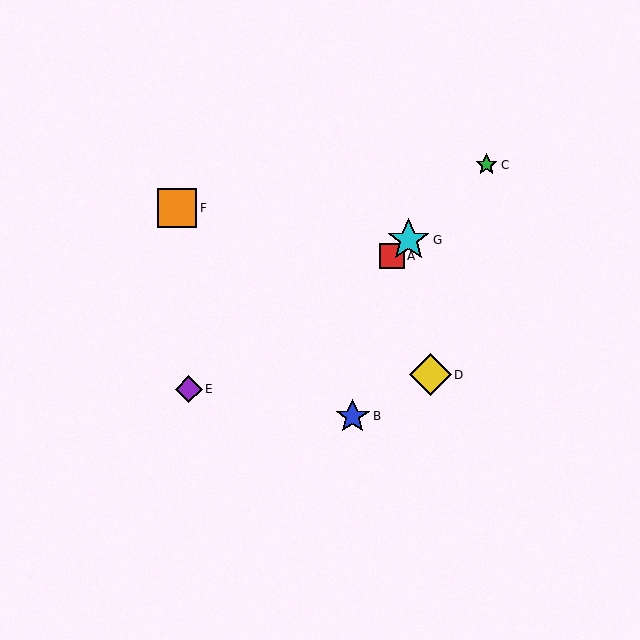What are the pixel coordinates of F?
Object F is at (177, 208).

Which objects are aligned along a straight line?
Objects A, C, G are aligned along a straight line.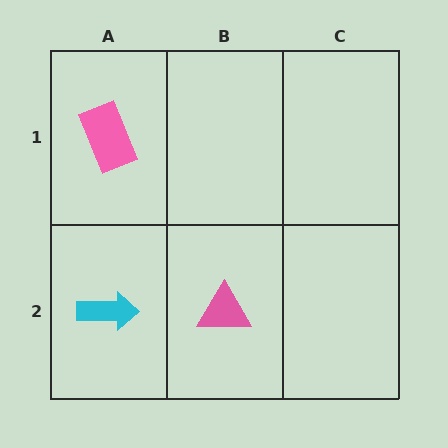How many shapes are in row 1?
1 shape.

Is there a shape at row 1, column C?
No, that cell is empty.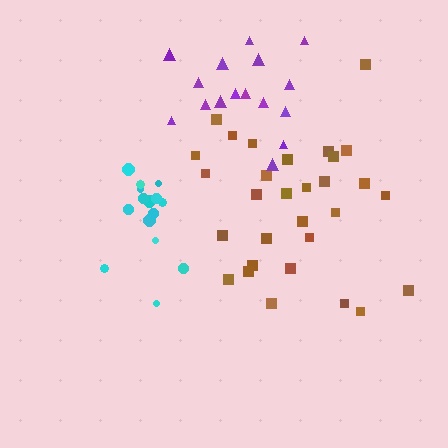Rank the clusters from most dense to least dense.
cyan, brown, purple.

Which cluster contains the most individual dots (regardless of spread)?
Brown (30).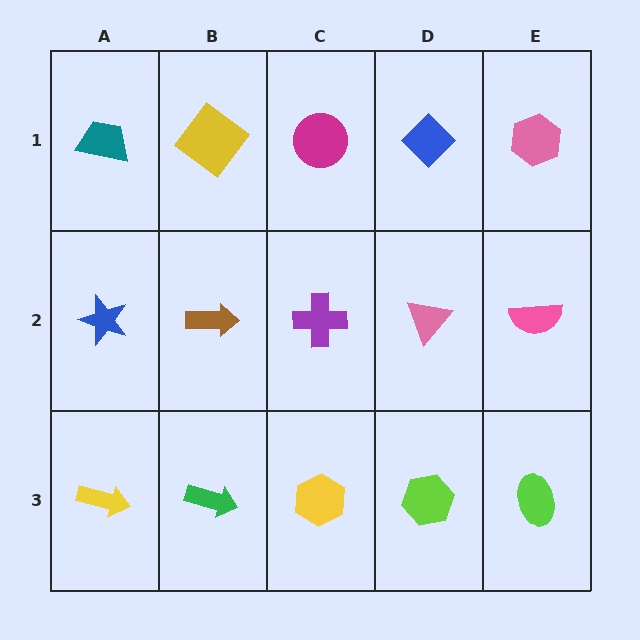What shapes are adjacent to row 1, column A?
A blue star (row 2, column A), a yellow diamond (row 1, column B).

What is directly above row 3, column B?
A brown arrow.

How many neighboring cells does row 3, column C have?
3.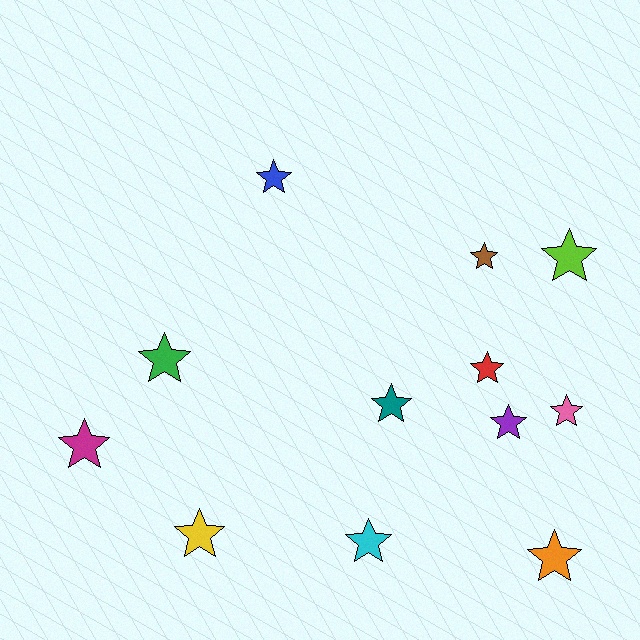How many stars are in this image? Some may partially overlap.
There are 12 stars.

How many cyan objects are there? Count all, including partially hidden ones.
There is 1 cyan object.